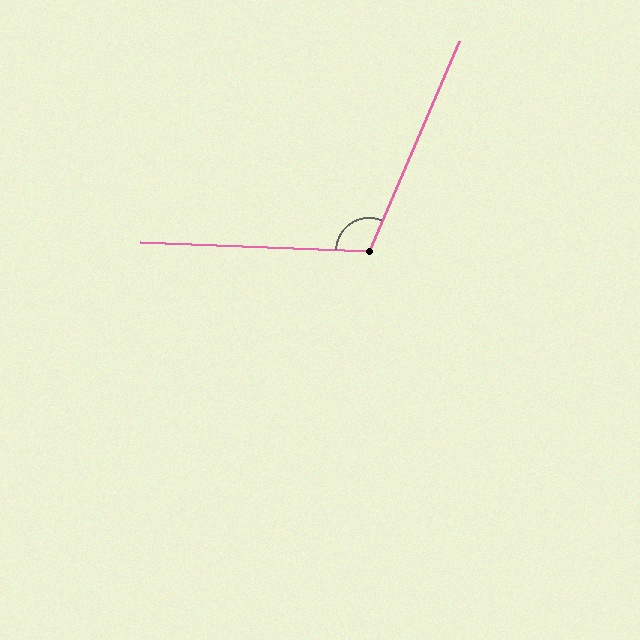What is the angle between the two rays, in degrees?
Approximately 111 degrees.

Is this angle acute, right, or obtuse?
It is obtuse.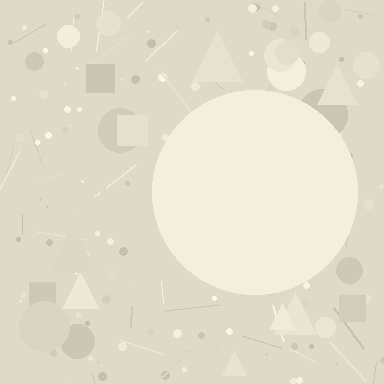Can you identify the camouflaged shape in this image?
The camouflaged shape is a circle.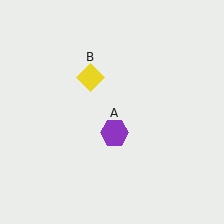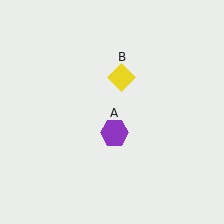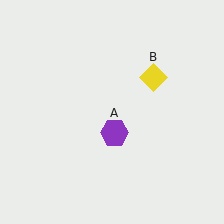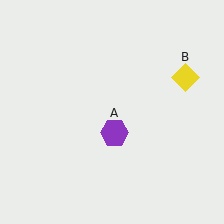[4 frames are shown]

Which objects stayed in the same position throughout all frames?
Purple hexagon (object A) remained stationary.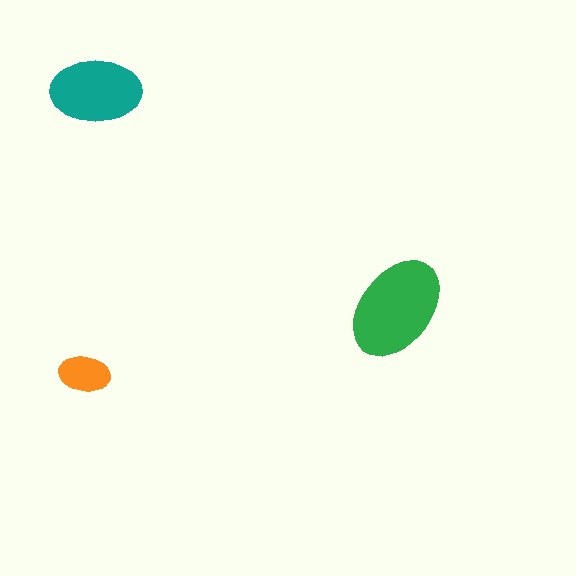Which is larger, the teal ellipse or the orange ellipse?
The teal one.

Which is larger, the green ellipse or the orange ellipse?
The green one.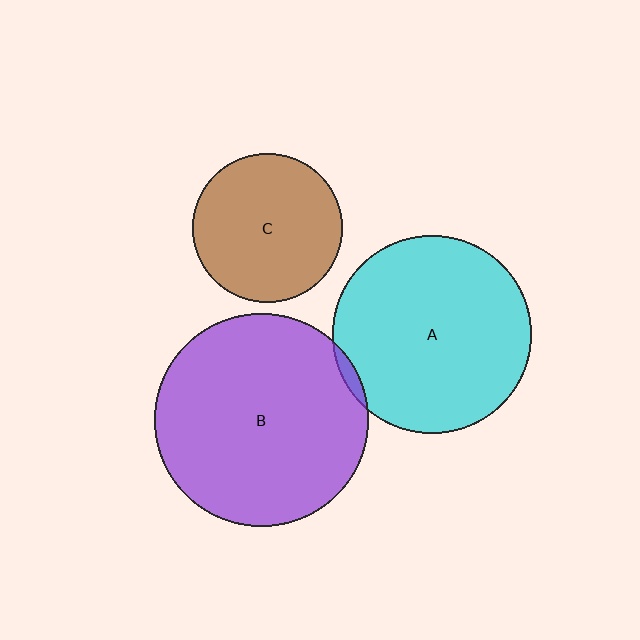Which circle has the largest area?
Circle B (purple).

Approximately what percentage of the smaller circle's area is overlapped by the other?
Approximately 5%.